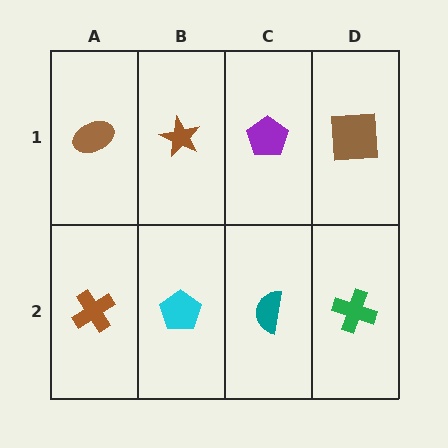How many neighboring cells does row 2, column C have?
3.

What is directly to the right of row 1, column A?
A brown star.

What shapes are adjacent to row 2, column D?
A brown square (row 1, column D), a teal semicircle (row 2, column C).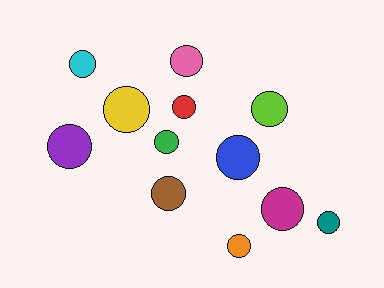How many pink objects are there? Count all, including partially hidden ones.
There is 1 pink object.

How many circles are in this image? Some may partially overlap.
There are 12 circles.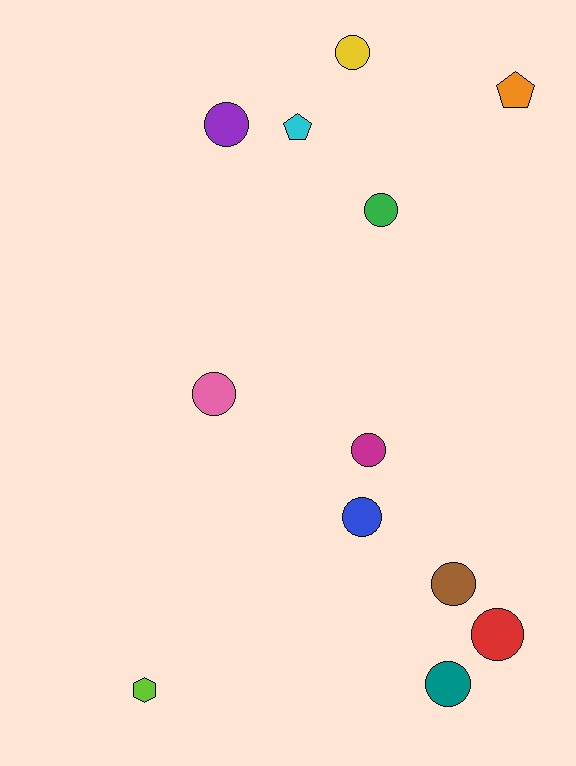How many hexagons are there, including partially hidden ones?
There is 1 hexagon.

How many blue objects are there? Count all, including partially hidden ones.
There is 1 blue object.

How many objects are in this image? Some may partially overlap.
There are 12 objects.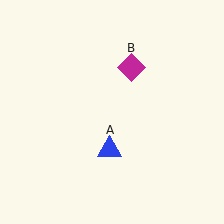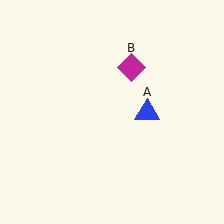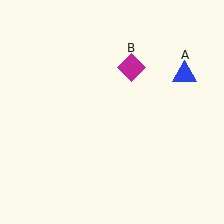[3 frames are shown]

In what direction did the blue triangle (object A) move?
The blue triangle (object A) moved up and to the right.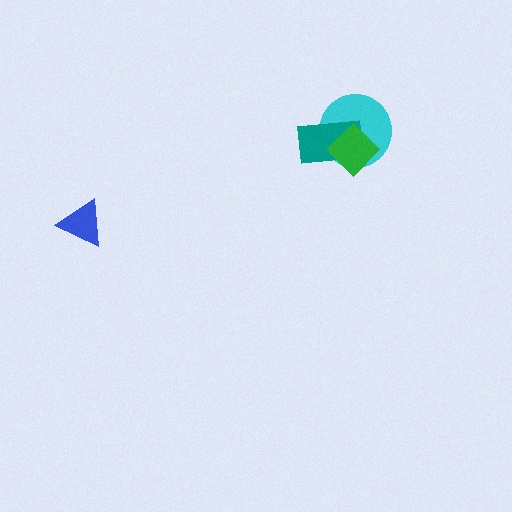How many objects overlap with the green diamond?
2 objects overlap with the green diamond.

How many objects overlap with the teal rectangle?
2 objects overlap with the teal rectangle.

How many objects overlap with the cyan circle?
2 objects overlap with the cyan circle.